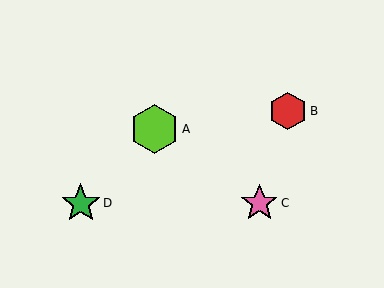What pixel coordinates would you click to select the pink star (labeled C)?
Click at (259, 203) to select the pink star C.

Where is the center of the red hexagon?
The center of the red hexagon is at (288, 111).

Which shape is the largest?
The lime hexagon (labeled A) is the largest.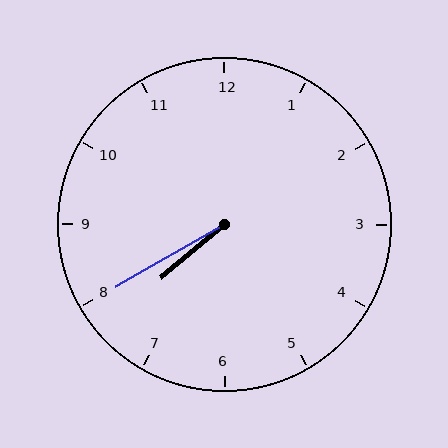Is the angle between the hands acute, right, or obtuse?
It is acute.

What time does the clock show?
7:40.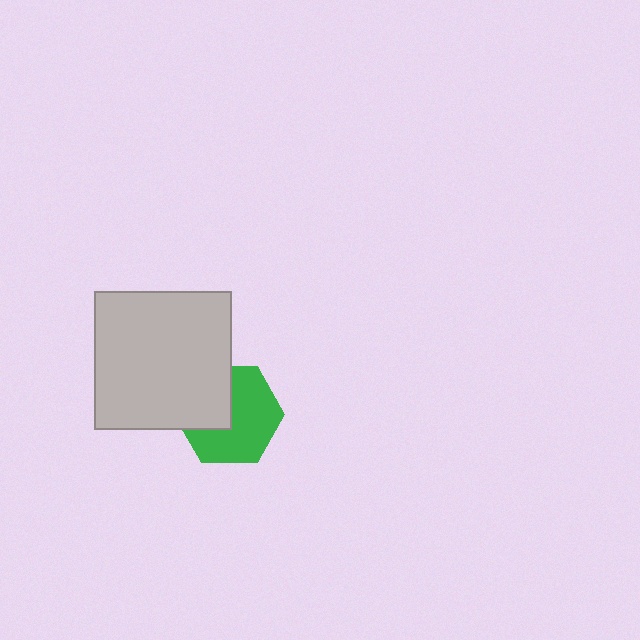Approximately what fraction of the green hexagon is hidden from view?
Roughly 36% of the green hexagon is hidden behind the light gray square.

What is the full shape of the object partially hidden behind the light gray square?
The partially hidden object is a green hexagon.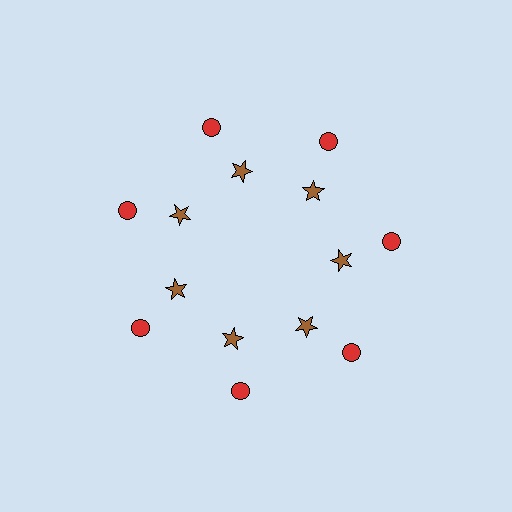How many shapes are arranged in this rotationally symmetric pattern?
There are 14 shapes, arranged in 7 groups of 2.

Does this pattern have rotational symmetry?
Yes, this pattern has 7-fold rotational symmetry. It looks the same after rotating 51 degrees around the center.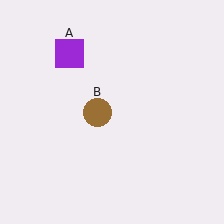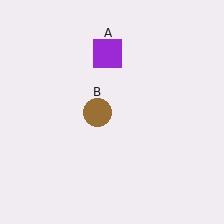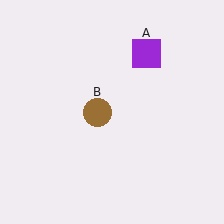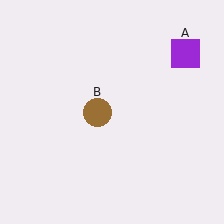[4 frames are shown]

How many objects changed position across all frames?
1 object changed position: purple square (object A).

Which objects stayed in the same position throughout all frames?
Brown circle (object B) remained stationary.